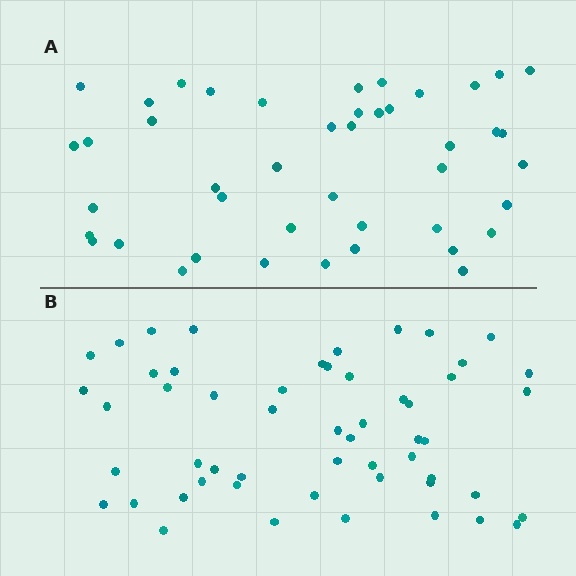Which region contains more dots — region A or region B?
Region B (the bottom region) has more dots.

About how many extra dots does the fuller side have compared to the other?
Region B has roughly 10 or so more dots than region A.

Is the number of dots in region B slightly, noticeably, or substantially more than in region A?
Region B has only slightly more — the two regions are fairly close. The ratio is roughly 1.2 to 1.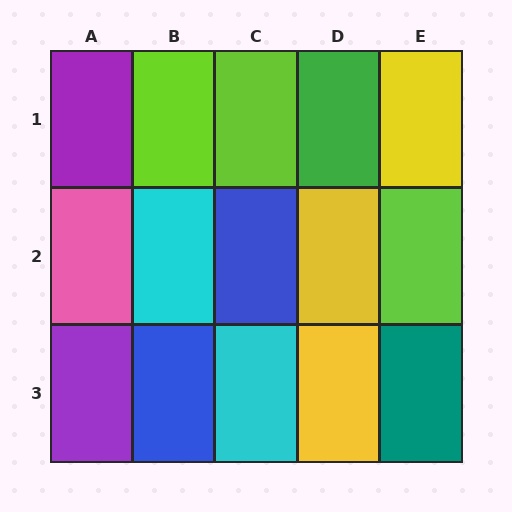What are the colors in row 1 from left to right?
Purple, lime, lime, green, yellow.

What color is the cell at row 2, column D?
Yellow.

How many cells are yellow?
3 cells are yellow.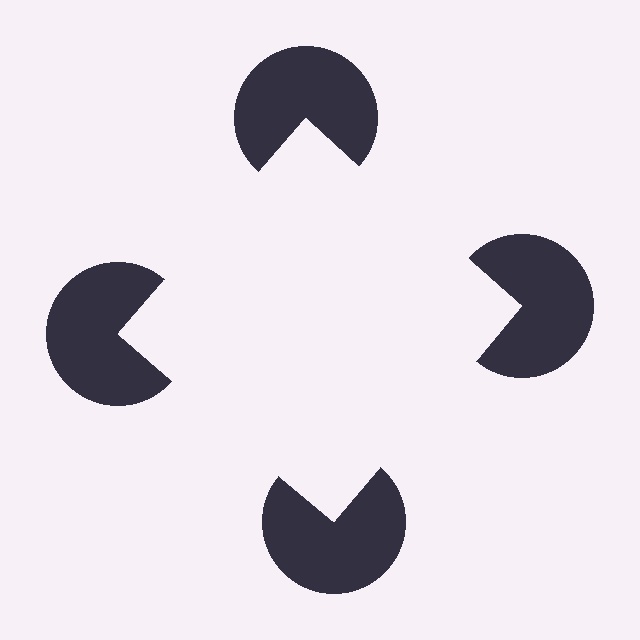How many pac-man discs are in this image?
There are 4 — one at each vertex of the illusory square.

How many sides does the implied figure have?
4 sides.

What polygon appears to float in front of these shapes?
An illusory square — its edges are inferred from the aligned wedge cuts in the pac-man discs, not physically drawn.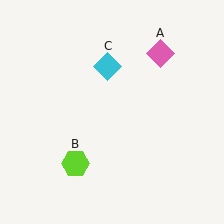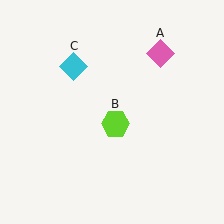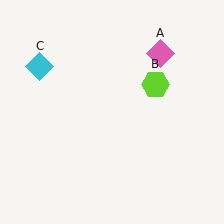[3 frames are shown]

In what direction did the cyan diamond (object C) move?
The cyan diamond (object C) moved left.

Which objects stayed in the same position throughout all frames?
Pink diamond (object A) remained stationary.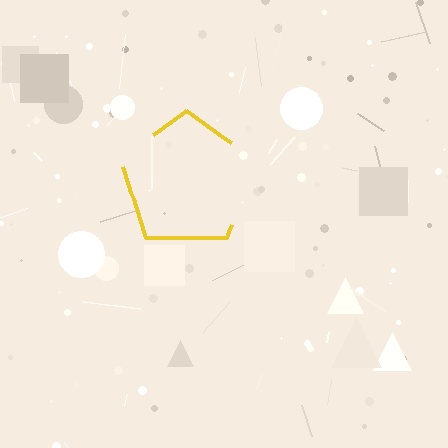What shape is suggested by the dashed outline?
The dashed outline suggests a pentagon.